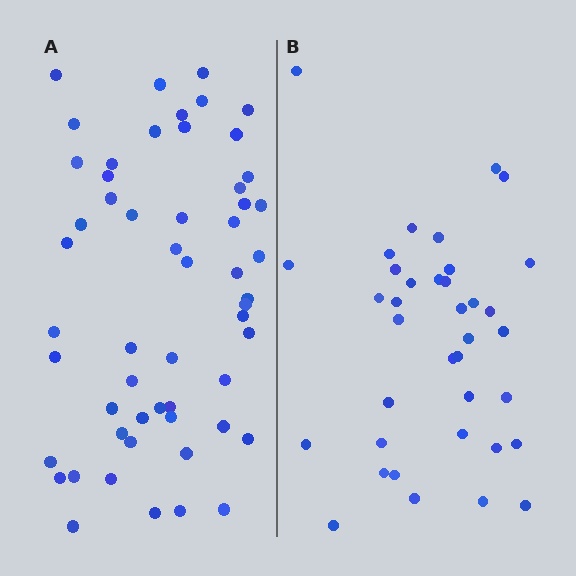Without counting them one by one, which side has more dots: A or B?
Region A (the left region) has more dots.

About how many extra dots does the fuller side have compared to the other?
Region A has approximately 20 more dots than region B.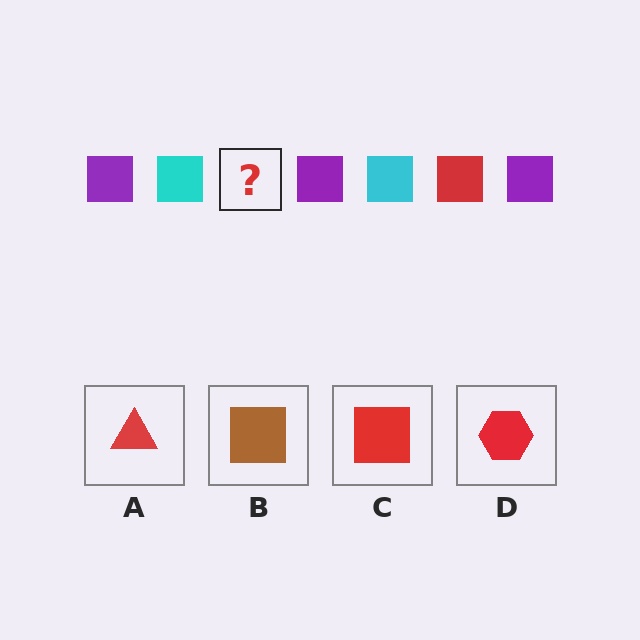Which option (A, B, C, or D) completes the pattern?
C.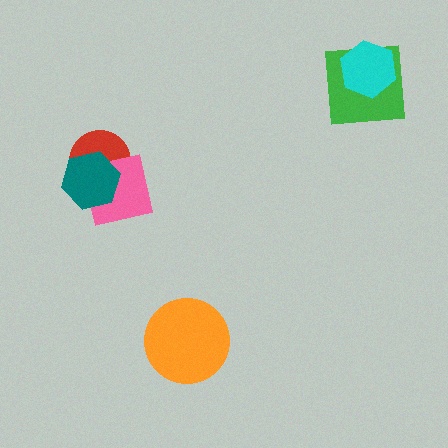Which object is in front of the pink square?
The teal hexagon is in front of the pink square.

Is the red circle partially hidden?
Yes, it is partially covered by another shape.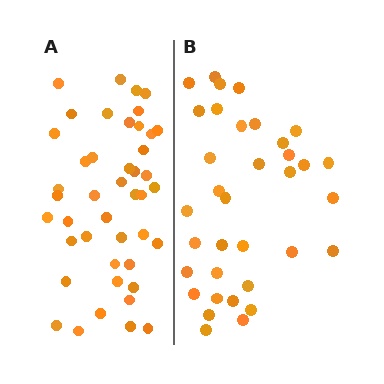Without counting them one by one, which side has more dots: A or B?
Region A (the left region) has more dots.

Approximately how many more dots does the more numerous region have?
Region A has roughly 8 or so more dots than region B.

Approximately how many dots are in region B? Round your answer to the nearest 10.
About 40 dots. (The exact count is 35, which rounds to 40.)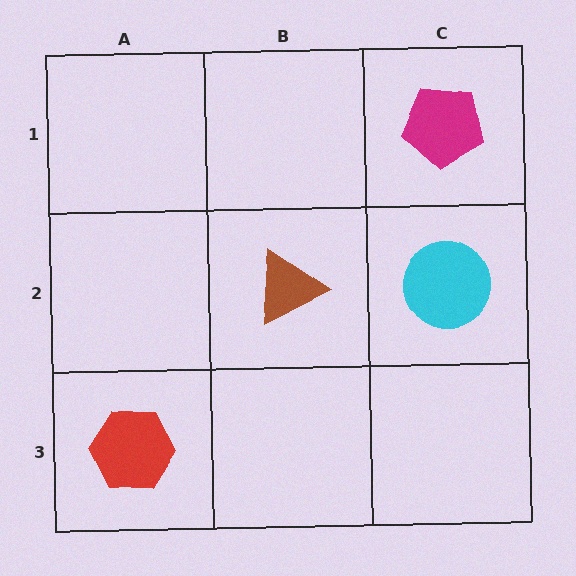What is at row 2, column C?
A cyan circle.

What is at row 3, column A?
A red hexagon.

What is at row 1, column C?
A magenta pentagon.